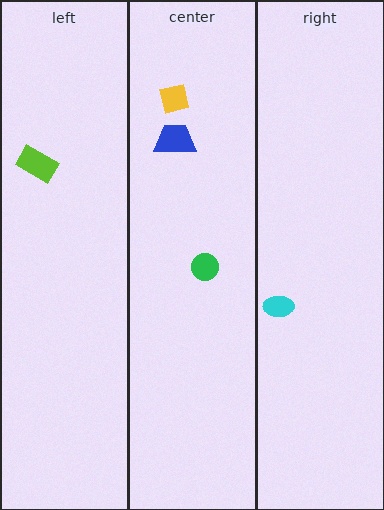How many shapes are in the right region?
1.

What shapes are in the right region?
The cyan ellipse.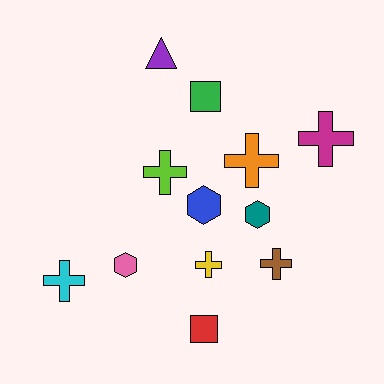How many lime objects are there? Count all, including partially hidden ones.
There is 1 lime object.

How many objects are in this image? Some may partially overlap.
There are 12 objects.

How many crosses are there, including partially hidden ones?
There are 6 crosses.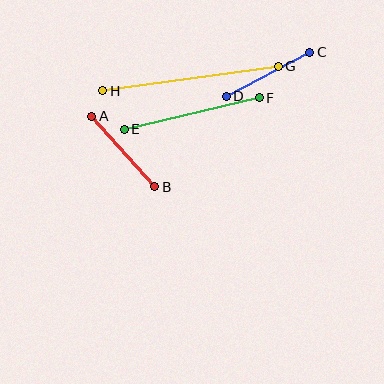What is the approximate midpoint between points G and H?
The midpoint is at approximately (191, 79) pixels.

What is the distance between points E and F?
The distance is approximately 139 pixels.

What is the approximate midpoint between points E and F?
The midpoint is at approximately (192, 113) pixels.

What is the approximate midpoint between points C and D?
The midpoint is at approximately (268, 74) pixels.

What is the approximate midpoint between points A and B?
The midpoint is at approximately (123, 152) pixels.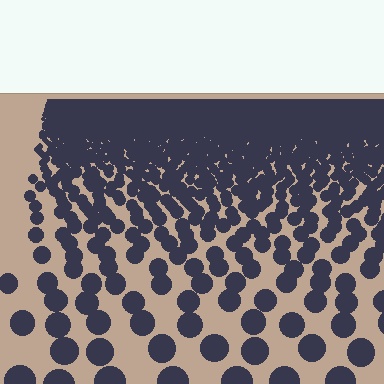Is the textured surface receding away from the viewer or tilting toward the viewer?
The surface is receding away from the viewer. Texture elements get smaller and denser toward the top.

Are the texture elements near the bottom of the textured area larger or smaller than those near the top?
Larger. Near the bottom, elements are closer to the viewer and appear at a bigger on-screen size.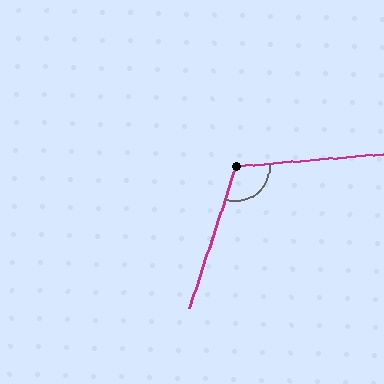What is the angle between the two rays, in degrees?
Approximately 113 degrees.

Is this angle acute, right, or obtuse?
It is obtuse.